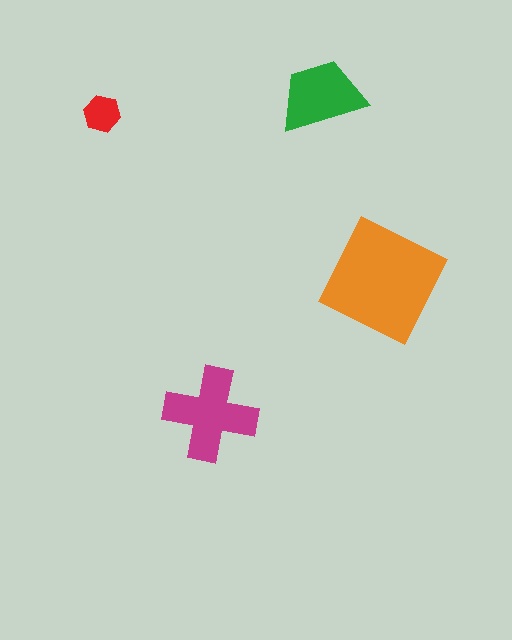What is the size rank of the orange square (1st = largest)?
1st.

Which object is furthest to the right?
The orange square is rightmost.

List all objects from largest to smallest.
The orange square, the magenta cross, the green trapezoid, the red hexagon.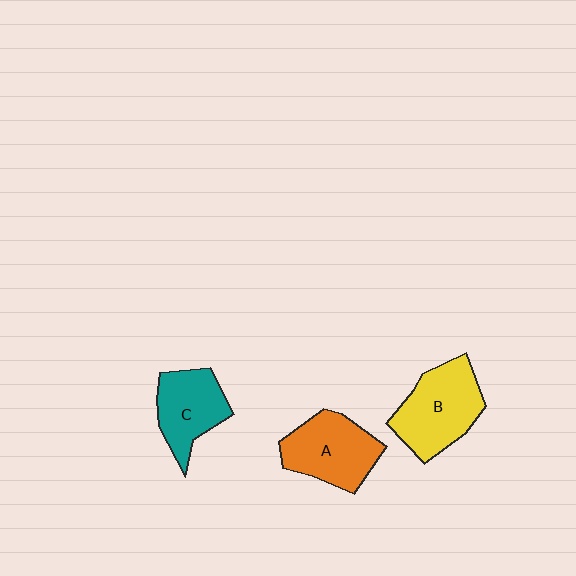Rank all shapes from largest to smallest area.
From largest to smallest: B (yellow), A (orange), C (teal).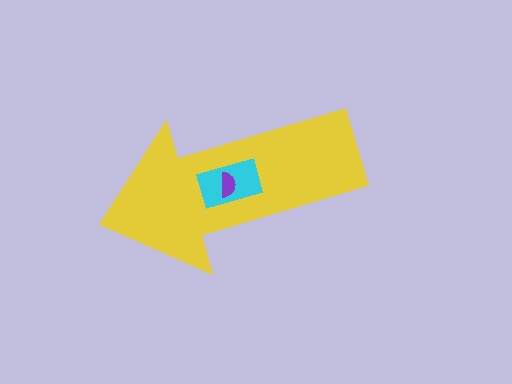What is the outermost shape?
The yellow arrow.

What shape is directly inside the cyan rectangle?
The purple semicircle.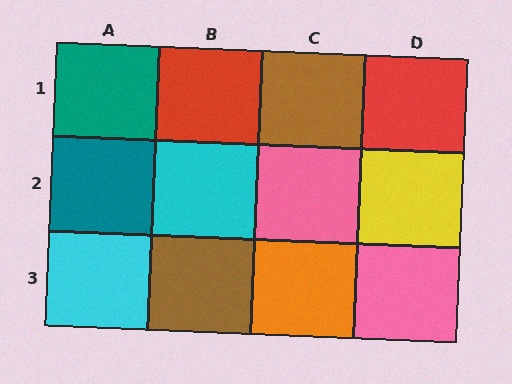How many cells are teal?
2 cells are teal.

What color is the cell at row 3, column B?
Brown.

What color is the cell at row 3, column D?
Pink.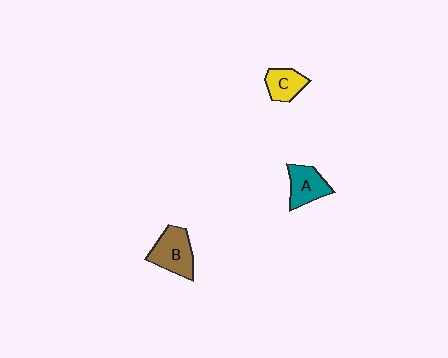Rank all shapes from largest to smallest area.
From largest to smallest: B (brown), A (teal), C (yellow).